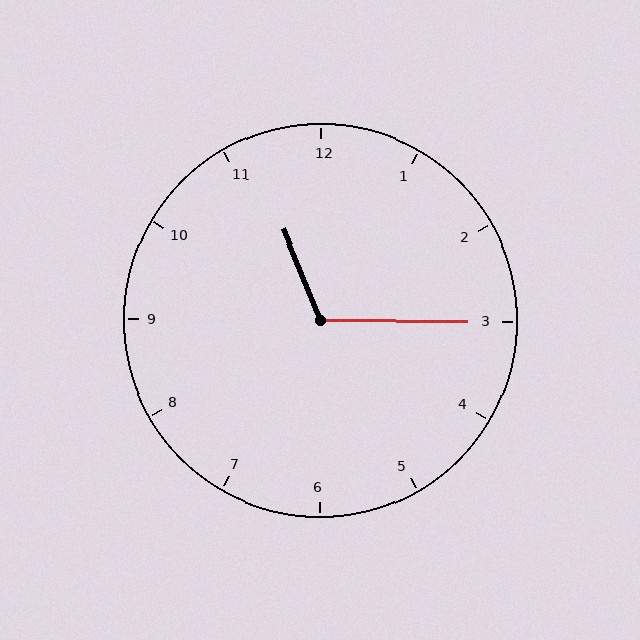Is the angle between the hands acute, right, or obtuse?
It is obtuse.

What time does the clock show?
11:15.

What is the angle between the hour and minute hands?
Approximately 112 degrees.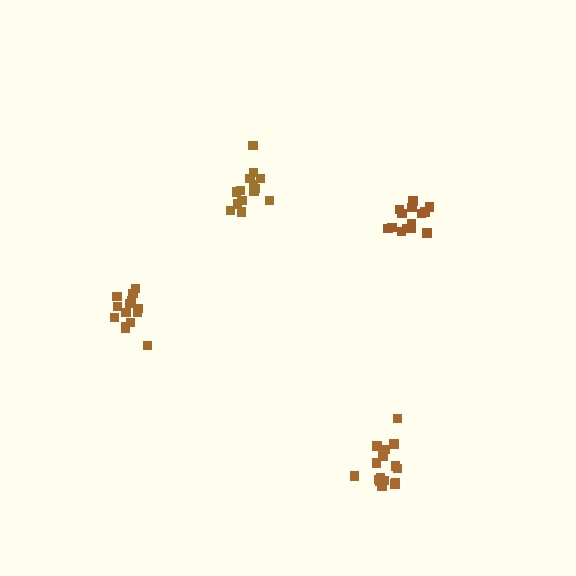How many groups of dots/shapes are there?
There are 4 groups.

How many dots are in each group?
Group 1: 14 dots, Group 2: 14 dots, Group 3: 14 dots, Group 4: 16 dots (58 total).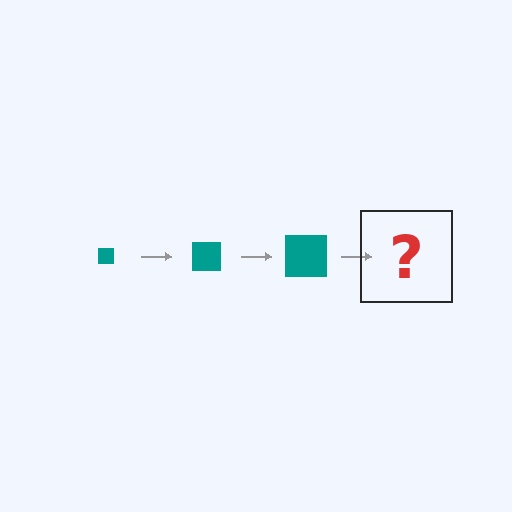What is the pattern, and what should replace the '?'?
The pattern is that the square gets progressively larger each step. The '?' should be a teal square, larger than the previous one.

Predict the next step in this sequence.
The next step is a teal square, larger than the previous one.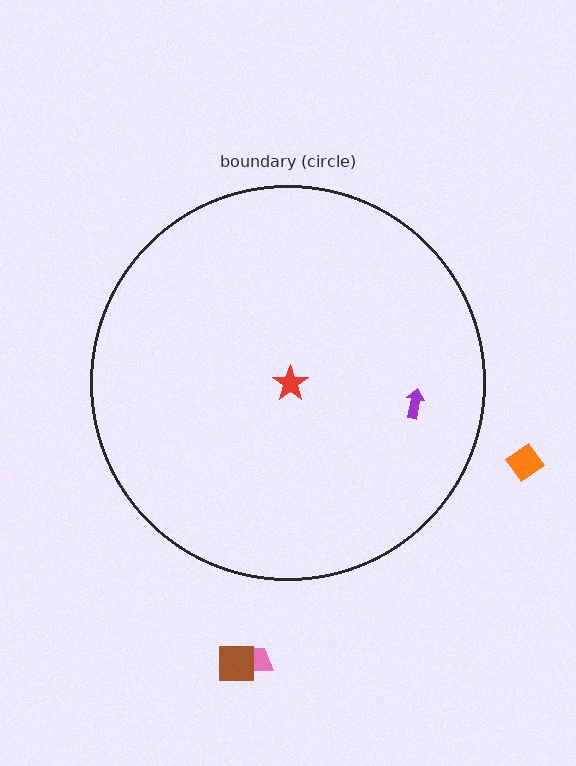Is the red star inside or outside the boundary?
Inside.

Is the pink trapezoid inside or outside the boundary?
Outside.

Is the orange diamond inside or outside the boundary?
Outside.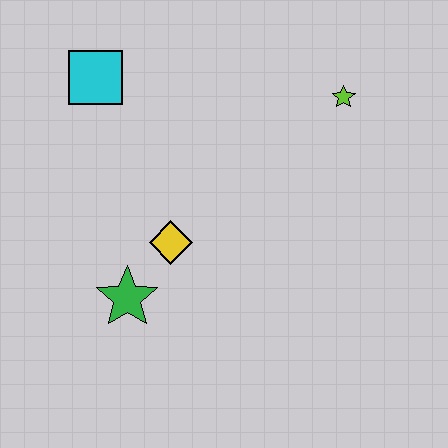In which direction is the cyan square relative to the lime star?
The cyan square is to the left of the lime star.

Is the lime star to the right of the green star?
Yes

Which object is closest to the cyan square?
The yellow diamond is closest to the cyan square.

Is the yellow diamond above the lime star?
No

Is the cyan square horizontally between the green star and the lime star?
No